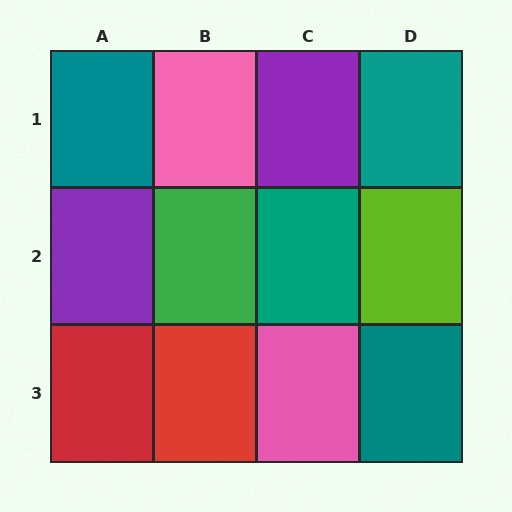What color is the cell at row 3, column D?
Teal.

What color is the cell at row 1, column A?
Teal.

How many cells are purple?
2 cells are purple.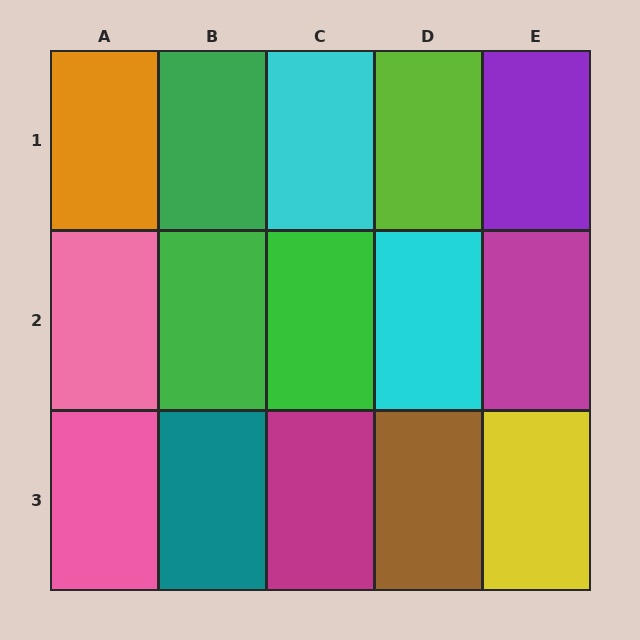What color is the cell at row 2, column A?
Pink.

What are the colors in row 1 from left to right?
Orange, green, cyan, lime, purple.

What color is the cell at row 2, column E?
Magenta.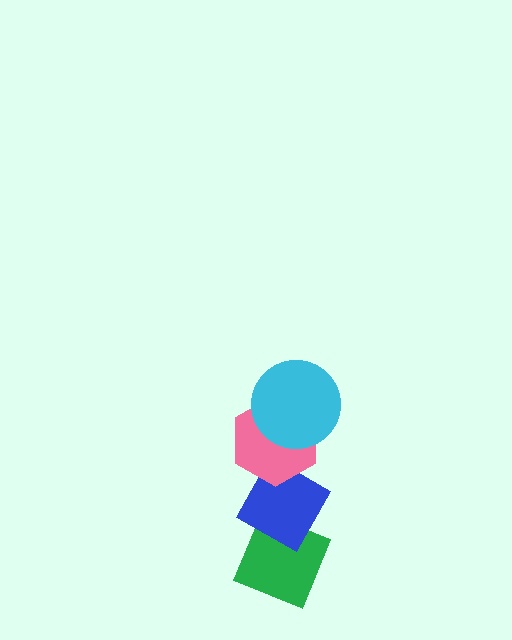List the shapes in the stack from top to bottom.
From top to bottom: the cyan circle, the pink hexagon, the blue diamond, the green diamond.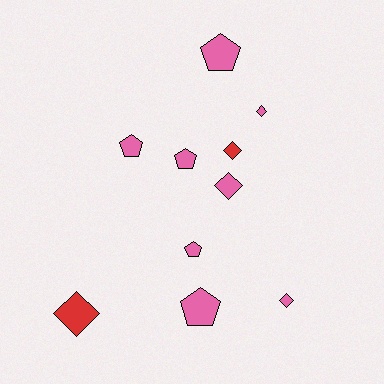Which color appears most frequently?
Pink, with 8 objects.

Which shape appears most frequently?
Pentagon, with 5 objects.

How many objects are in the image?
There are 10 objects.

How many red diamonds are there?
There are 2 red diamonds.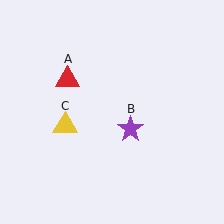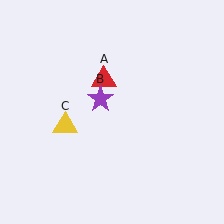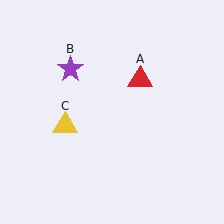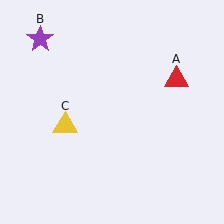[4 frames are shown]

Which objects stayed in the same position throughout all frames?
Yellow triangle (object C) remained stationary.